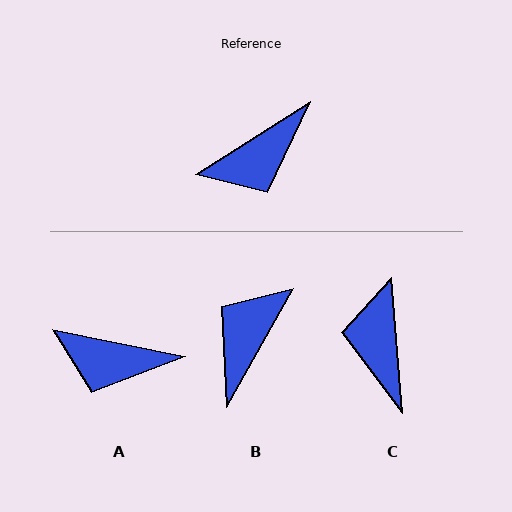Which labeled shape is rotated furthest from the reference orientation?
B, about 152 degrees away.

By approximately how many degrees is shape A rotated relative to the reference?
Approximately 44 degrees clockwise.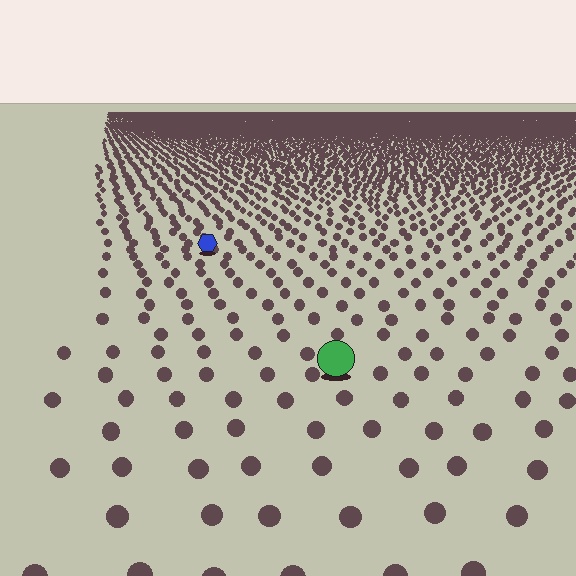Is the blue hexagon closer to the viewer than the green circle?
No. The green circle is closer — you can tell from the texture gradient: the ground texture is coarser near it.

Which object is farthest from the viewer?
The blue hexagon is farthest from the viewer. It appears smaller and the ground texture around it is denser.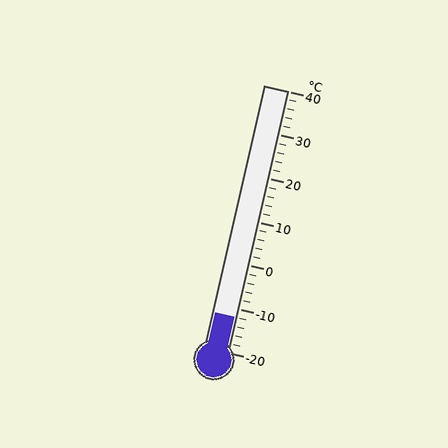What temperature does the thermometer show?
The thermometer shows approximately -12°C.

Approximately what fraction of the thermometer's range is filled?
The thermometer is filled to approximately 15% of its range.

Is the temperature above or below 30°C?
The temperature is below 30°C.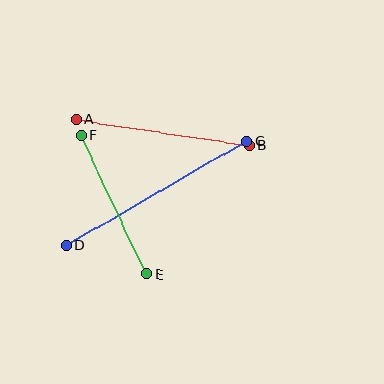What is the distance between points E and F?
The distance is approximately 153 pixels.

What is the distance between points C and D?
The distance is approximately 208 pixels.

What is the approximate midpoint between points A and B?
The midpoint is at approximately (163, 132) pixels.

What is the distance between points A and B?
The distance is approximately 174 pixels.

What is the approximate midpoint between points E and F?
The midpoint is at approximately (114, 205) pixels.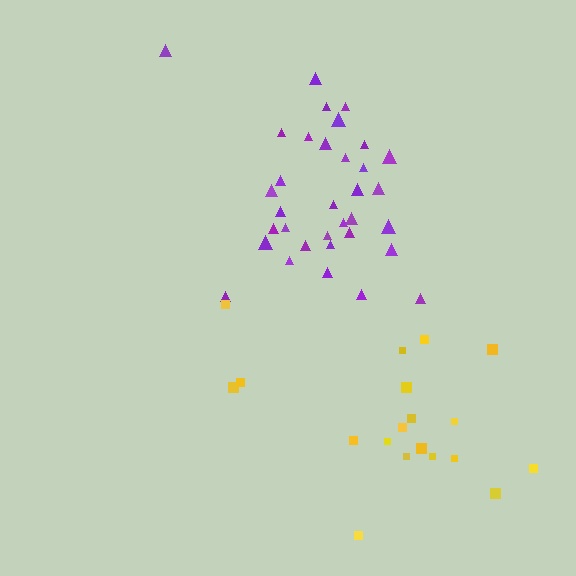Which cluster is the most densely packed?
Purple.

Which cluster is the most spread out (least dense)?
Yellow.